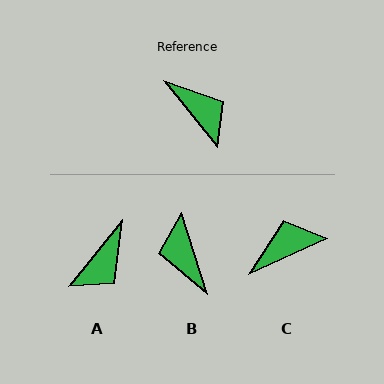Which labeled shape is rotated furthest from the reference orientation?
B, about 159 degrees away.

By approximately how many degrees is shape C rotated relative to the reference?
Approximately 76 degrees counter-clockwise.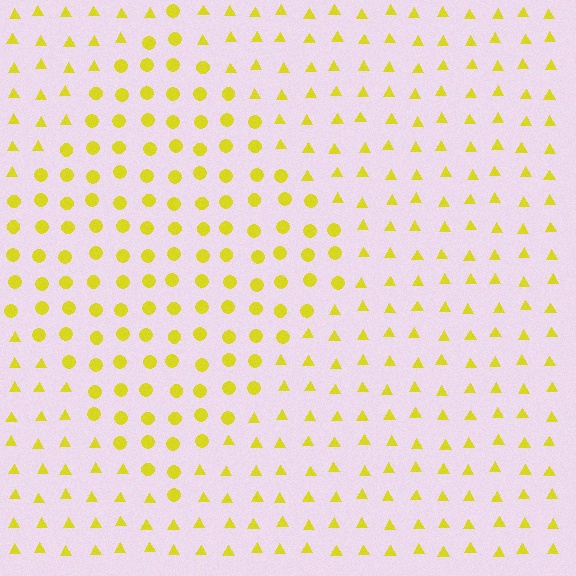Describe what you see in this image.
The image is filled with small yellow elements arranged in a uniform grid. A diamond-shaped region contains circles, while the surrounding area contains triangles. The boundary is defined purely by the change in element shape.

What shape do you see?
I see a diamond.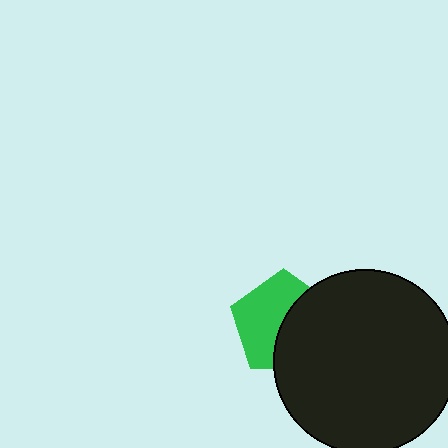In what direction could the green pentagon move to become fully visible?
The green pentagon could move left. That would shift it out from behind the black circle entirely.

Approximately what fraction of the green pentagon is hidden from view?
Roughly 47% of the green pentagon is hidden behind the black circle.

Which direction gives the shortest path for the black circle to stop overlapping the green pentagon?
Moving right gives the shortest separation.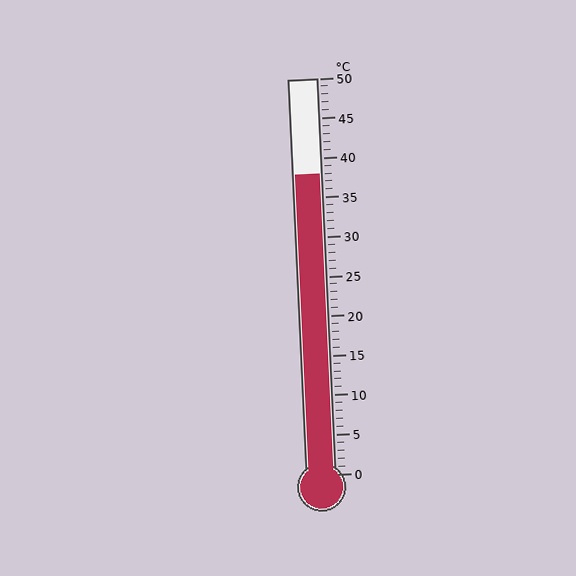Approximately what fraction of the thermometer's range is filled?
The thermometer is filled to approximately 75% of its range.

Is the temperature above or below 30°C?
The temperature is above 30°C.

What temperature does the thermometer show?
The thermometer shows approximately 38°C.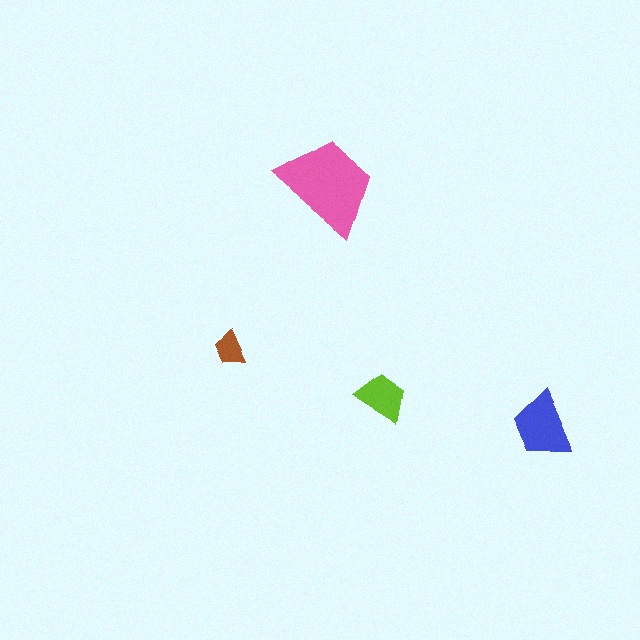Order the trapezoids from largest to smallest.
the pink one, the blue one, the lime one, the brown one.